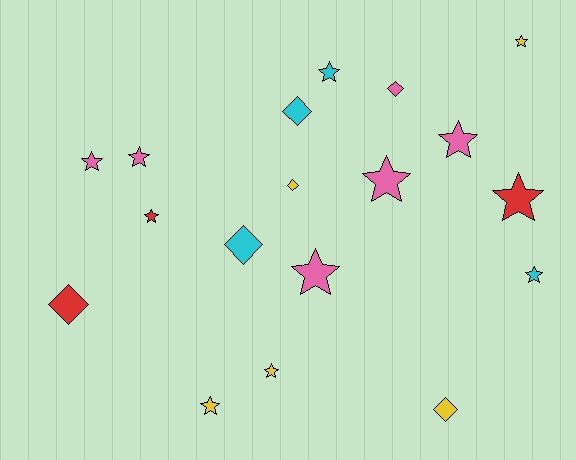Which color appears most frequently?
Pink, with 6 objects.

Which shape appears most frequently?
Star, with 12 objects.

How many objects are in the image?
There are 18 objects.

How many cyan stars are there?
There are 2 cyan stars.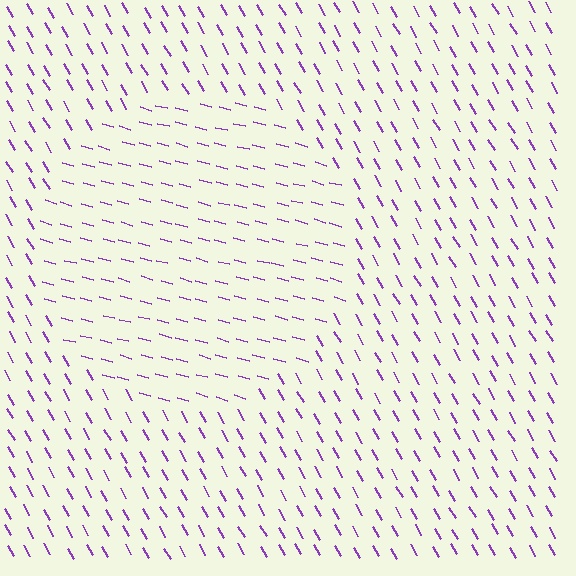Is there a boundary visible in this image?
Yes, there is a texture boundary formed by a change in line orientation.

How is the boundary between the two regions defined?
The boundary is defined purely by a change in line orientation (approximately 45 degrees difference). All lines are the same color and thickness.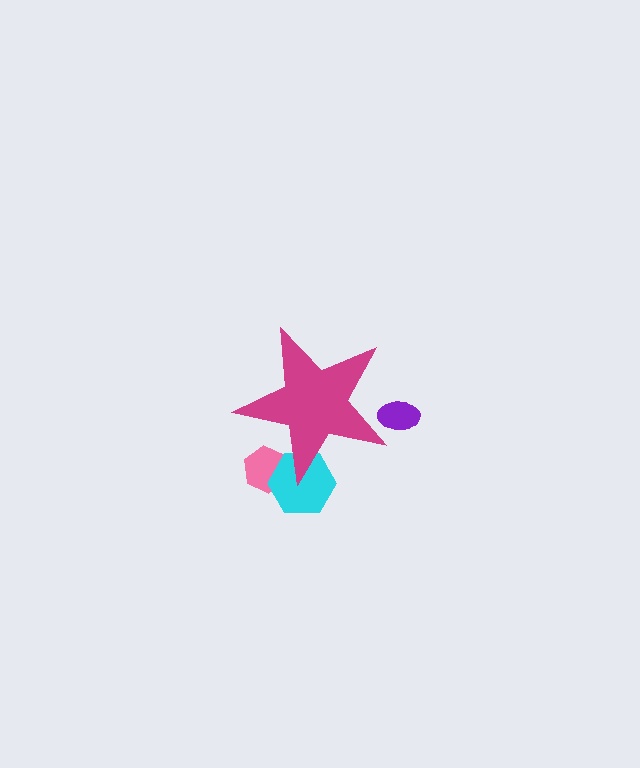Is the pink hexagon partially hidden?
Yes, the pink hexagon is partially hidden behind the magenta star.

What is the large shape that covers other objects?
A magenta star.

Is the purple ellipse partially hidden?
Yes, the purple ellipse is partially hidden behind the magenta star.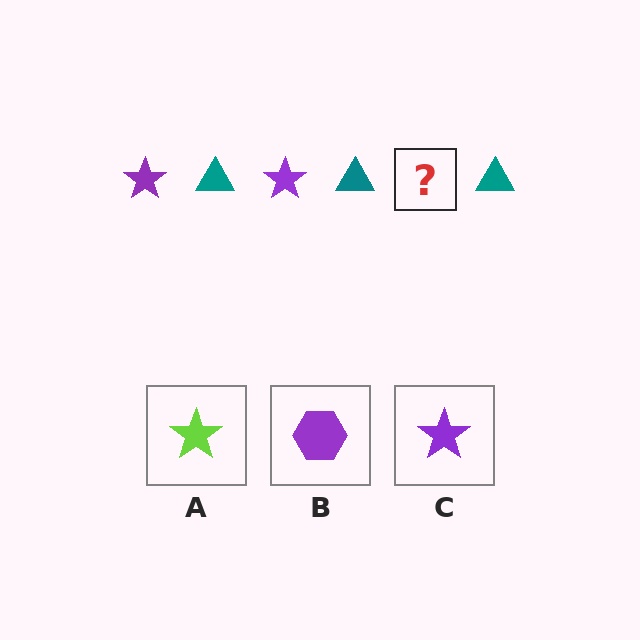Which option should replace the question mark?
Option C.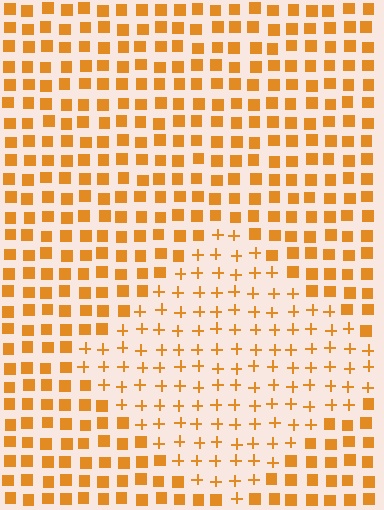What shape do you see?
I see a diamond.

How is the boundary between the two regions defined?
The boundary is defined by a change in element shape: plus signs inside vs. squares outside. All elements share the same color and spacing.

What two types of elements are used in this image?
The image uses plus signs inside the diamond region and squares outside it.